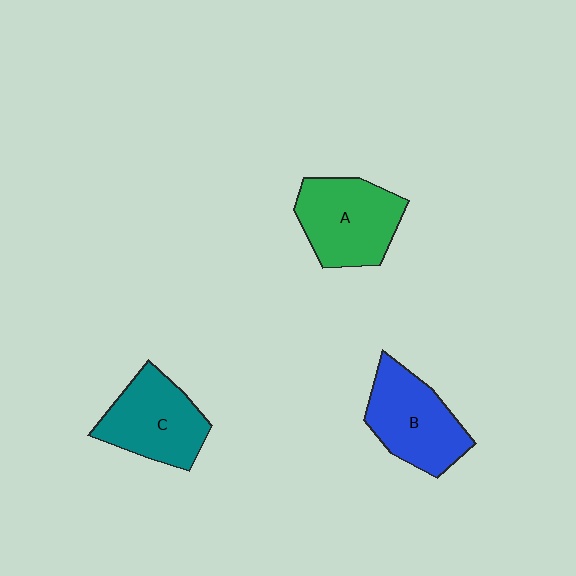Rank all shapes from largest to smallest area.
From largest to smallest: A (green), B (blue), C (teal).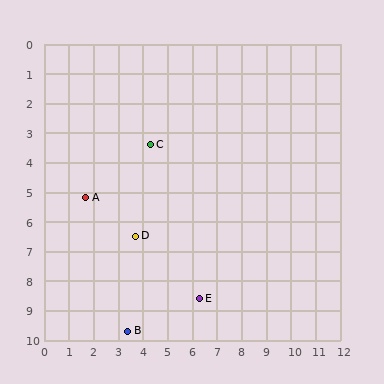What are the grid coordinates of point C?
Point C is at approximately (4.3, 3.4).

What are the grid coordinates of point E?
Point E is at approximately (6.3, 8.6).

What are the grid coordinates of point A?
Point A is at approximately (1.7, 5.2).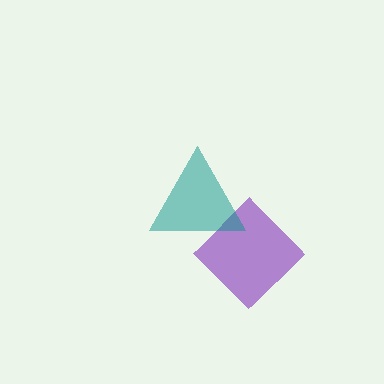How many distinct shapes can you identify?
There are 2 distinct shapes: a purple diamond, a teal triangle.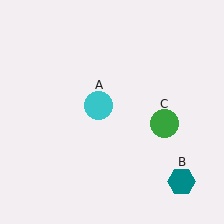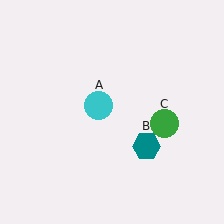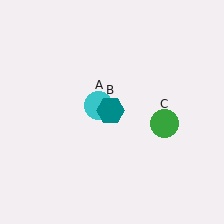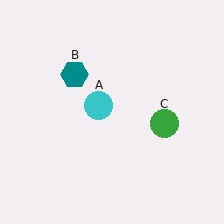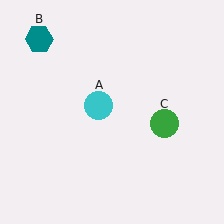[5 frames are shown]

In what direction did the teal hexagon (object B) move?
The teal hexagon (object B) moved up and to the left.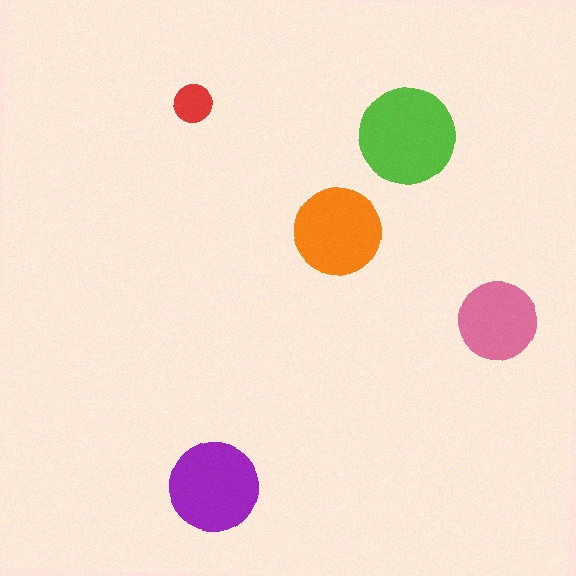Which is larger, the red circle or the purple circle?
The purple one.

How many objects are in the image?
There are 5 objects in the image.